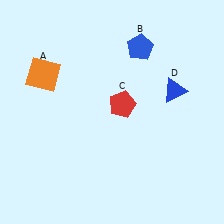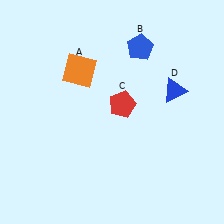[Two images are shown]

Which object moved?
The orange square (A) moved right.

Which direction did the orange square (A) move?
The orange square (A) moved right.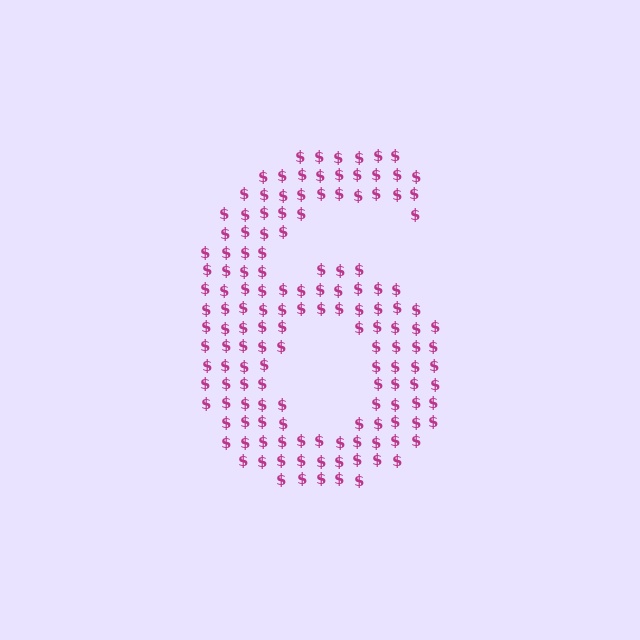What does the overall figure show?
The overall figure shows the digit 6.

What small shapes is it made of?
It is made of small dollar signs.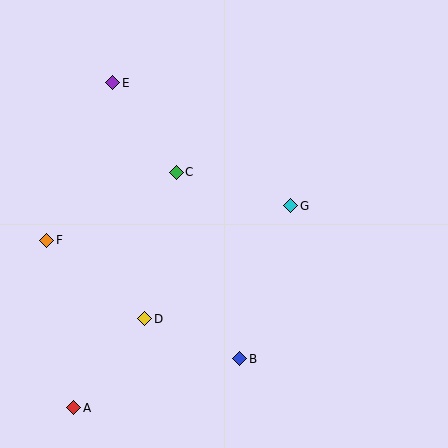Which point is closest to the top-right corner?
Point G is closest to the top-right corner.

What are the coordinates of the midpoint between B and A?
The midpoint between B and A is at (157, 383).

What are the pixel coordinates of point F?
Point F is at (47, 240).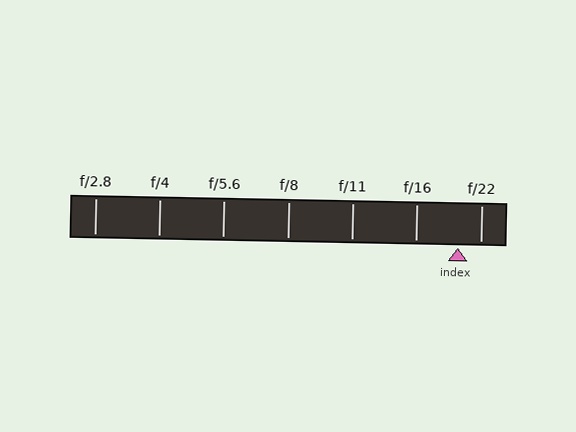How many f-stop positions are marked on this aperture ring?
There are 7 f-stop positions marked.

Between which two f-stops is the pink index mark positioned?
The index mark is between f/16 and f/22.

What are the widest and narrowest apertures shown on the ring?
The widest aperture shown is f/2.8 and the narrowest is f/22.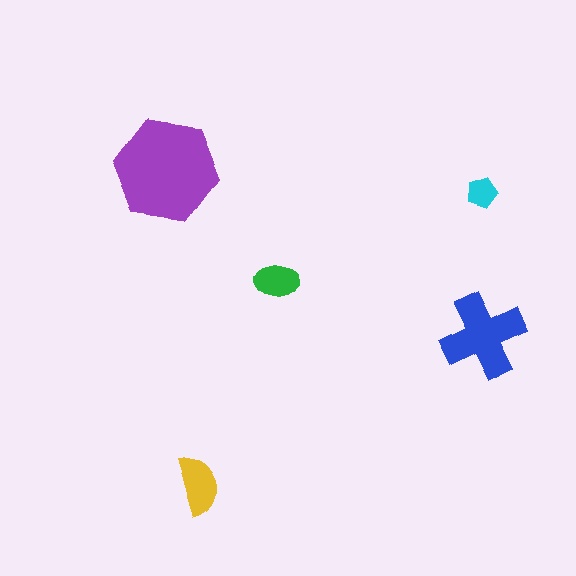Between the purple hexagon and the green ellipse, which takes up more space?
The purple hexagon.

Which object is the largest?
The purple hexagon.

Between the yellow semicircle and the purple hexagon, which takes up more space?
The purple hexagon.